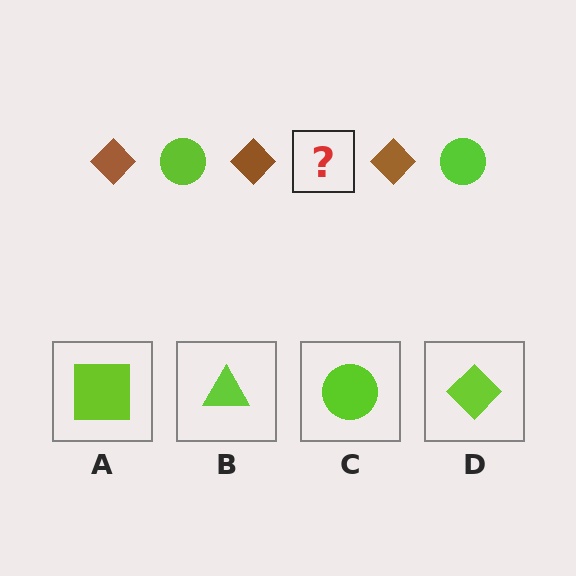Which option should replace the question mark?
Option C.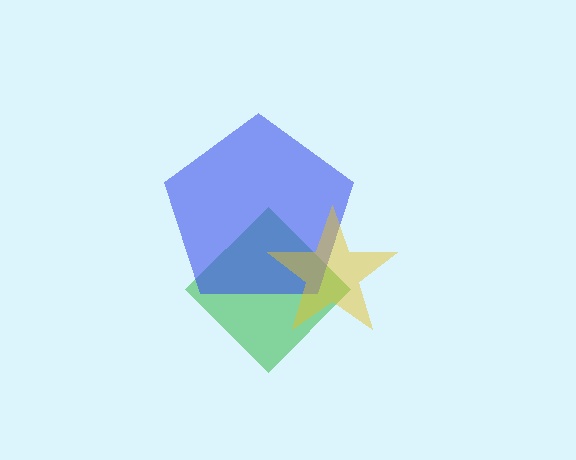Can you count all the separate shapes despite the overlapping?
Yes, there are 3 separate shapes.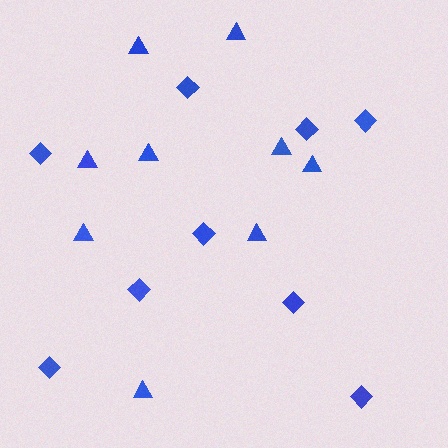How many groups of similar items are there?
There are 2 groups: one group of diamonds (9) and one group of triangles (9).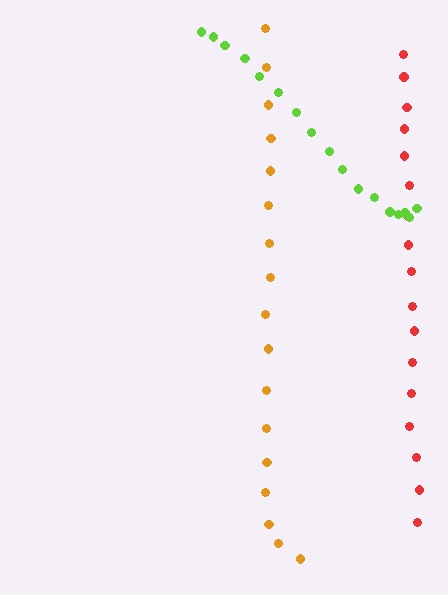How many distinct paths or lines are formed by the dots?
There are 3 distinct paths.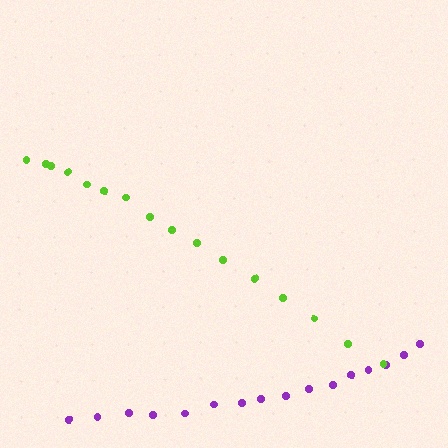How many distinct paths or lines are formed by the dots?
There are 2 distinct paths.